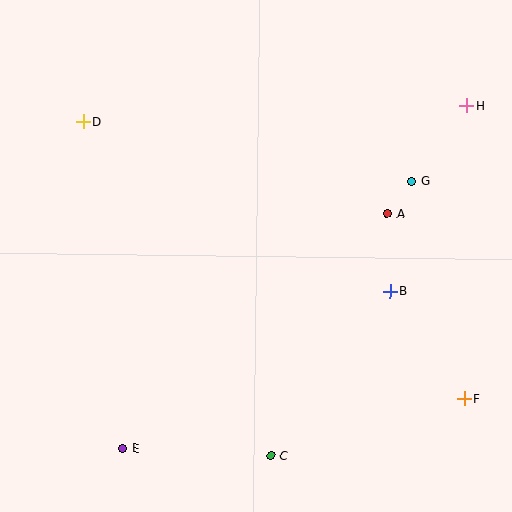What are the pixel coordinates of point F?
Point F is at (465, 399).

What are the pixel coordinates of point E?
Point E is at (122, 449).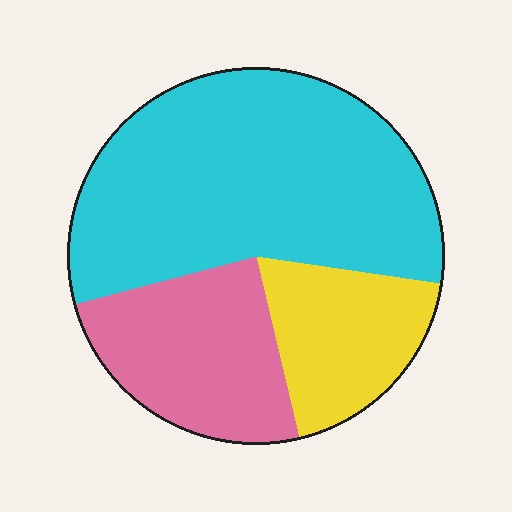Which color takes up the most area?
Cyan, at roughly 55%.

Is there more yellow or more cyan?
Cyan.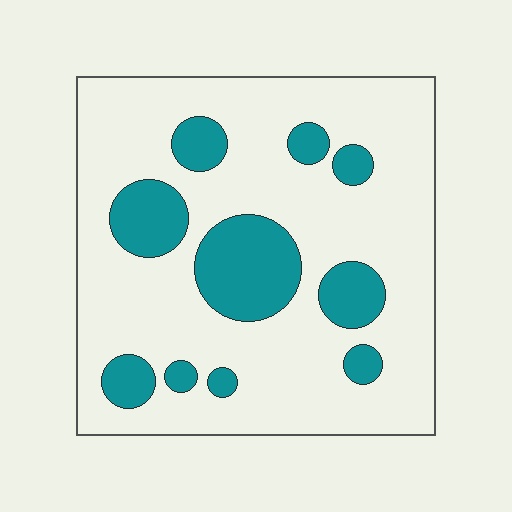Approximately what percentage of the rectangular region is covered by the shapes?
Approximately 20%.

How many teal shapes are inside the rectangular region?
10.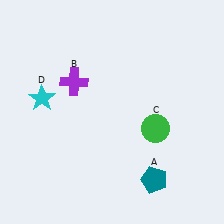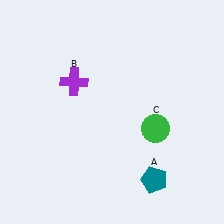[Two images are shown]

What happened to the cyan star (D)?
The cyan star (D) was removed in Image 2. It was in the top-left area of Image 1.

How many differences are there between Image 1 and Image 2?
There is 1 difference between the two images.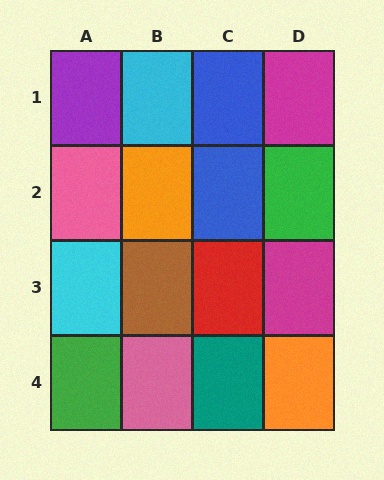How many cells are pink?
2 cells are pink.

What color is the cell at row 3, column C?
Red.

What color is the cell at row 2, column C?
Blue.